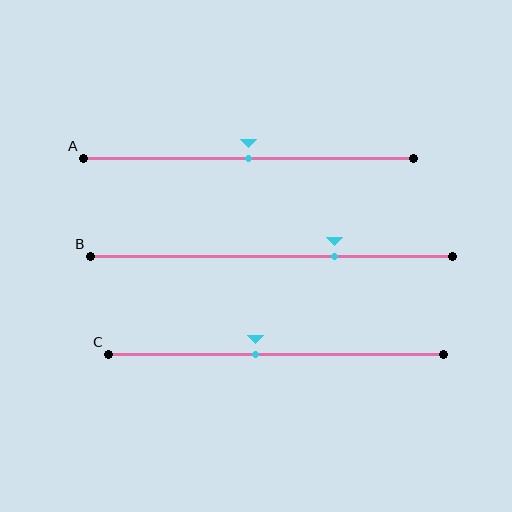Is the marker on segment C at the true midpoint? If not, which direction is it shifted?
No, the marker on segment C is shifted to the left by about 6% of the segment length.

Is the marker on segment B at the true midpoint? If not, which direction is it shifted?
No, the marker on segment B is shifted to the right by about 18% of the segment length.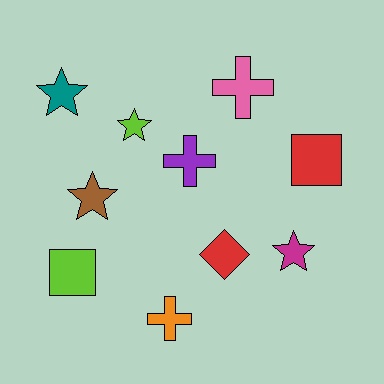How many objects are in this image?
There are 10 objects.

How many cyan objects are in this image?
There are no cyan objects.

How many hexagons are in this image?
There are no hexagons.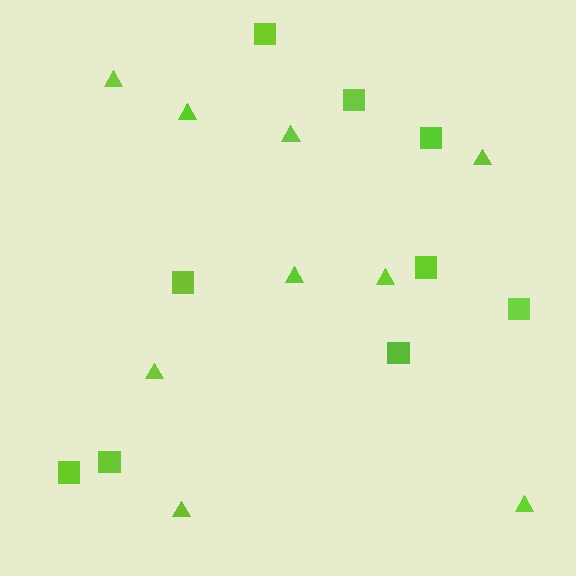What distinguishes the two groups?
There are 2 groups: one group of squares (9) and one group of triangles (9).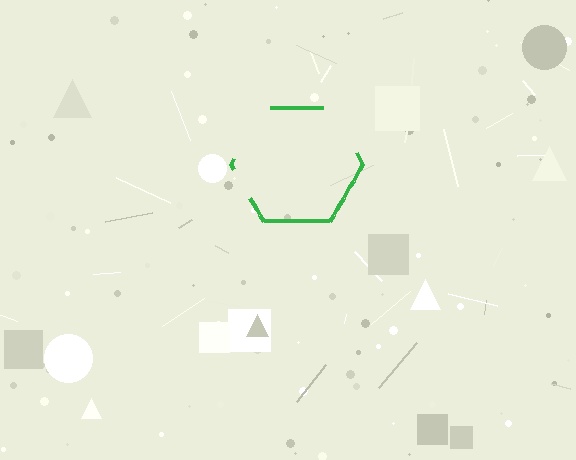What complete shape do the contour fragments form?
The contour fragments form a hexagon.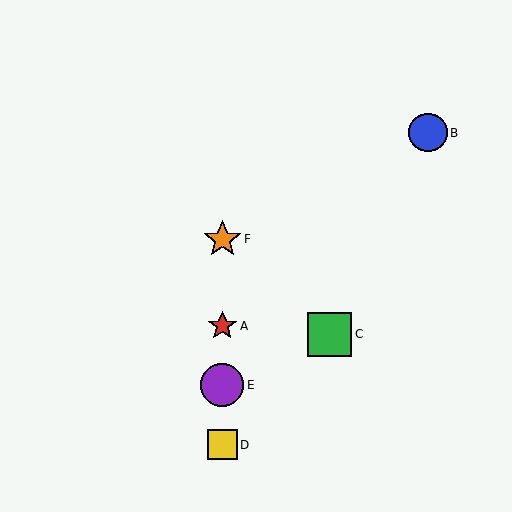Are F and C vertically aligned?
No, F is at x≈222 and C is at x≈330.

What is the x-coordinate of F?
Object F is at x≈222.